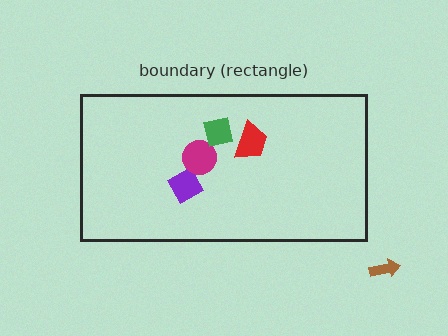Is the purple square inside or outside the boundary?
Inside.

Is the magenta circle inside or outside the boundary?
Inside.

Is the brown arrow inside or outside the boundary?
Outside.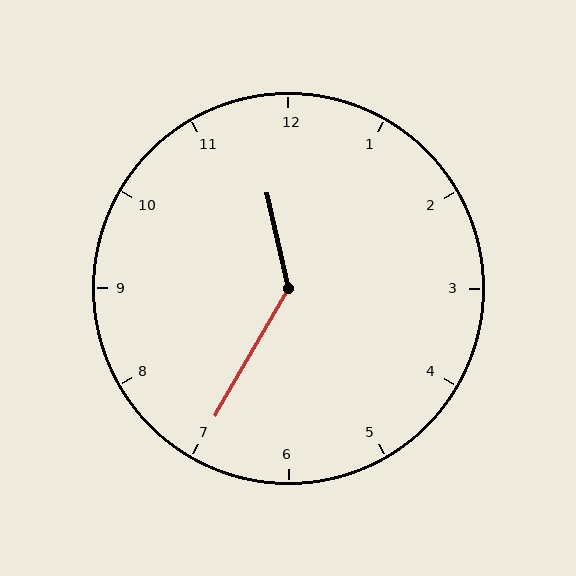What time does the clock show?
11:35.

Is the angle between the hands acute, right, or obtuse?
It is obtuse.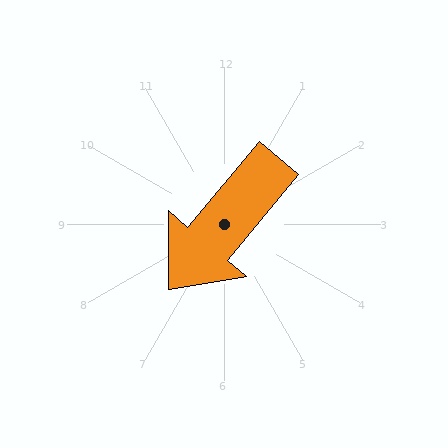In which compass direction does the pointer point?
Southwest.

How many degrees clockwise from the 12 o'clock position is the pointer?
Approximately 220 degrees.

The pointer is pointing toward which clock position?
Roughly 7 o'clock.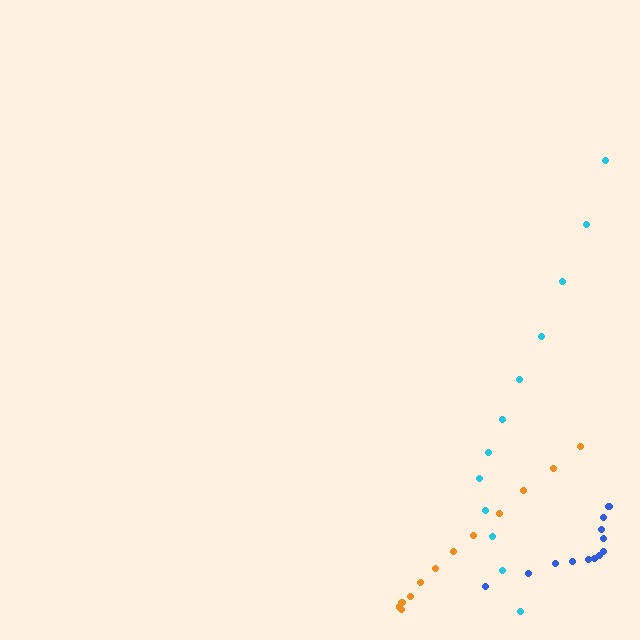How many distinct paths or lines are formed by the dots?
There are 3 distinct paths.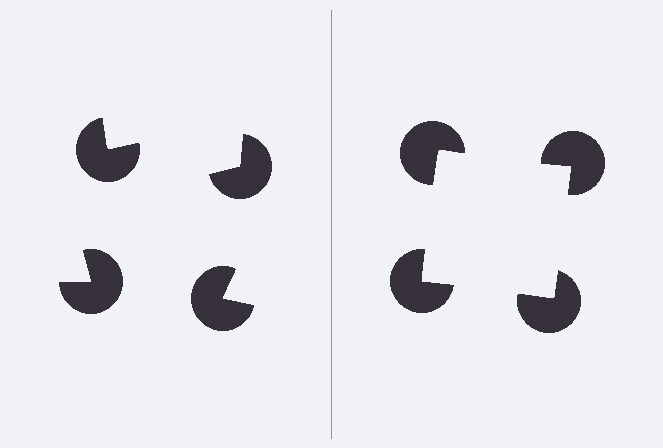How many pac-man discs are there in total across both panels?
8 — 4 on each side.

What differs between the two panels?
The pac-man discs are positioned identically on both sides; only the wedge orientations differ. On the right they align to a square; on the left they are misaligned.